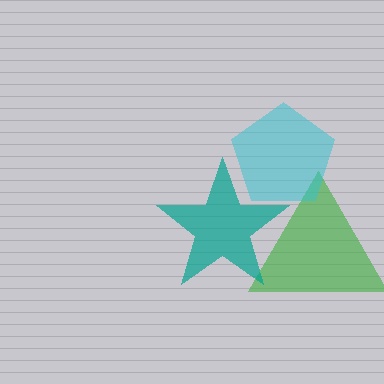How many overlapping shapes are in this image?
There are 3 overlapping shapes in the image.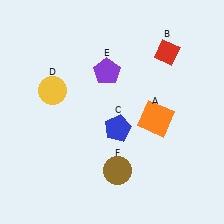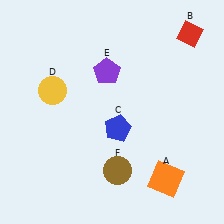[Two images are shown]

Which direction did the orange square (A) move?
The orange square (A) moved down.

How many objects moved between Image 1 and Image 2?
2 objects moved between the two images.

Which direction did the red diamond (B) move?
The red diamond (B) moved right.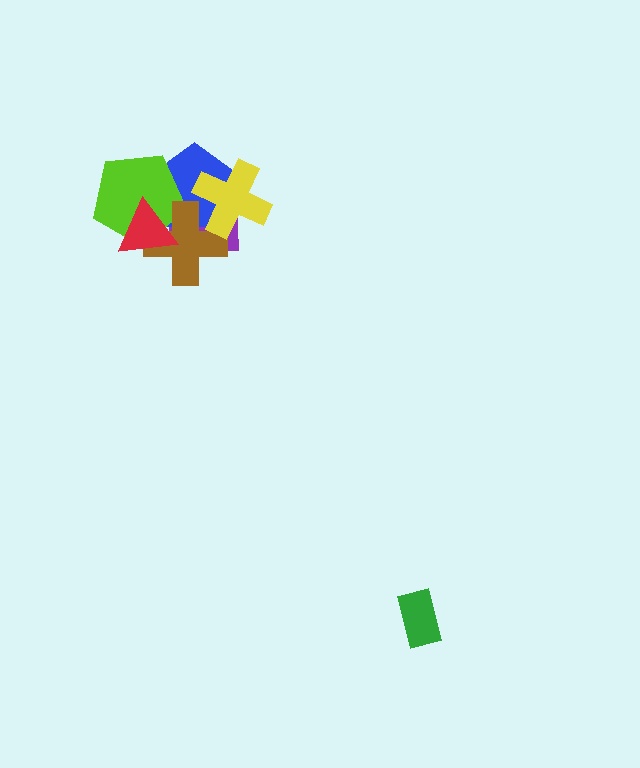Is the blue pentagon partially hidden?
Yes, it is partially covered by another shape.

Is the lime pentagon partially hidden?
Yes, it is partially covered by another shape.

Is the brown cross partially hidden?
Yes, it is partially covered by another shape.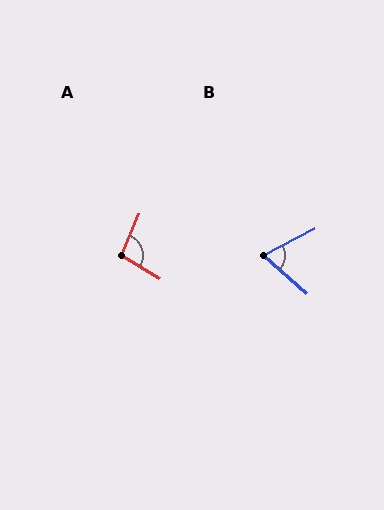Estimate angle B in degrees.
Approximately 68 degrees.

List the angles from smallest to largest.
B (68°), A (99°).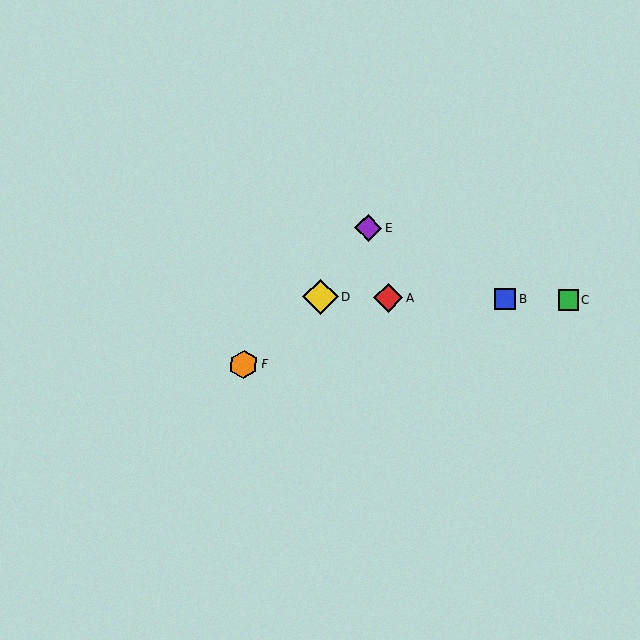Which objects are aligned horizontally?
Objects A, B, C, D are aligned horizontally.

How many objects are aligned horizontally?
4 objects (A, B, C, D) are aligned horizontally.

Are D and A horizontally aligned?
Yes, both are at y≈297.